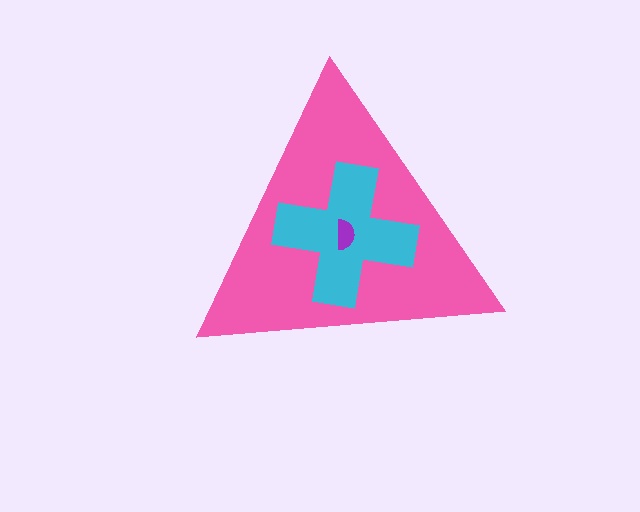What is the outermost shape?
The pink triangle.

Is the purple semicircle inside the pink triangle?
Yes.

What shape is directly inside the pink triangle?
The cyan cross.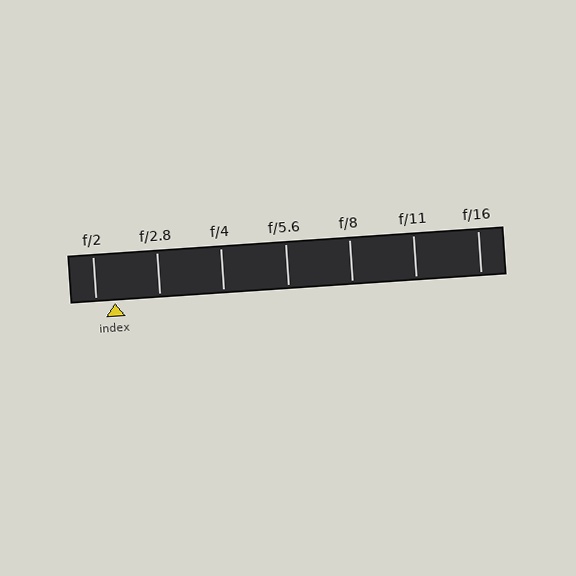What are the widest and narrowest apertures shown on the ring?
The widest aperture shown is f/2 and the narrowest is f/16.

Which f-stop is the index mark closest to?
The index mark is closest to f/2.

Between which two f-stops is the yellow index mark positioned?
The index mark is between f/2 and f/2.8.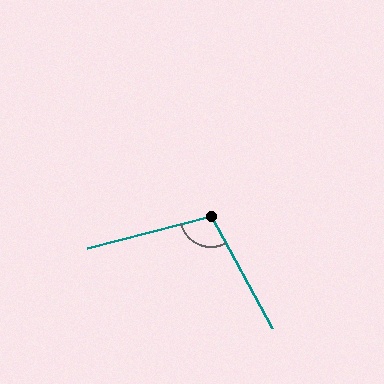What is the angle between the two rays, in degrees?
Approximately 104 degrees.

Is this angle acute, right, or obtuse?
It is obtuse.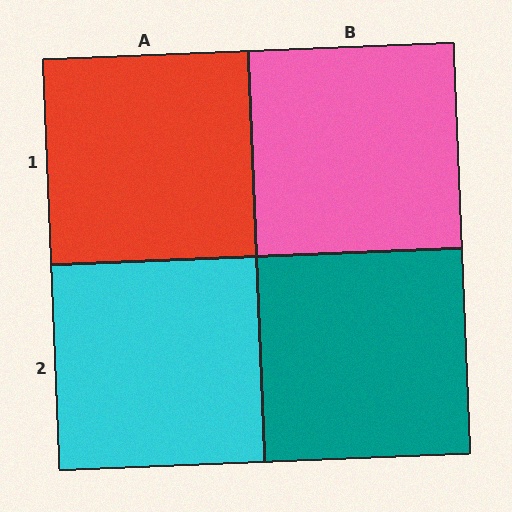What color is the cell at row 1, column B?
Pink.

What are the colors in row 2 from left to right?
Cyan, teal.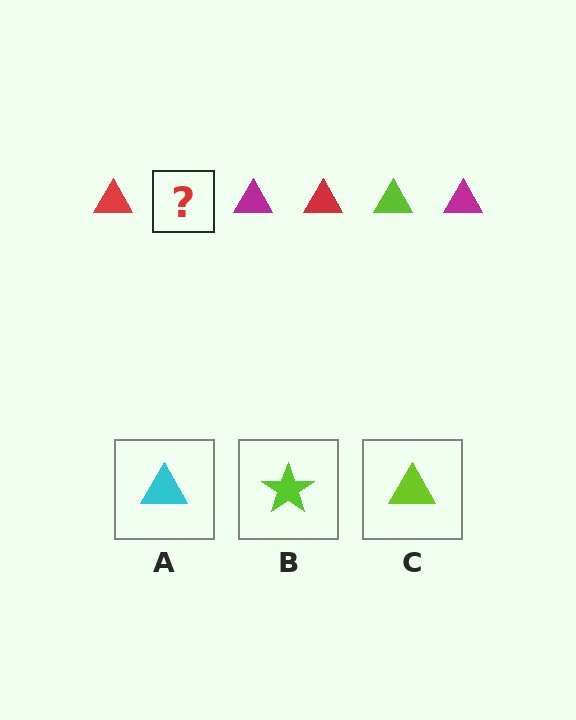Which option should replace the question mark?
Option C.